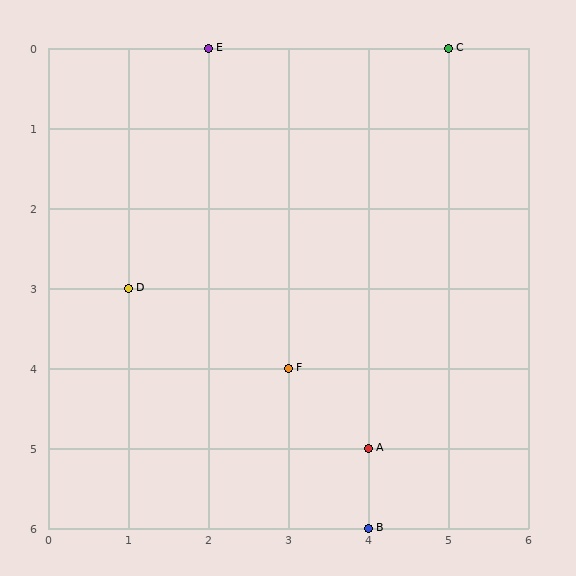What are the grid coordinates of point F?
Point F is at grid coordinates (3, 4).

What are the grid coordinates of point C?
Point C is at grid coordinates (5, 0).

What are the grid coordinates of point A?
Point A is at grid coordinates (4, 5).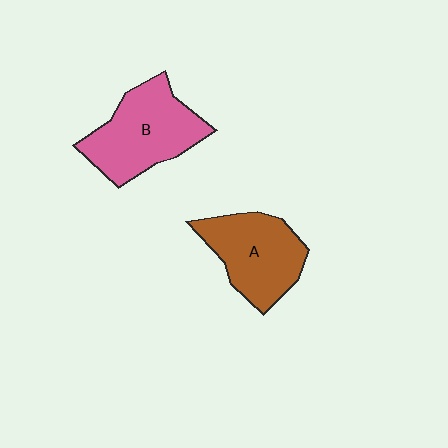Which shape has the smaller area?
Shape A (brown).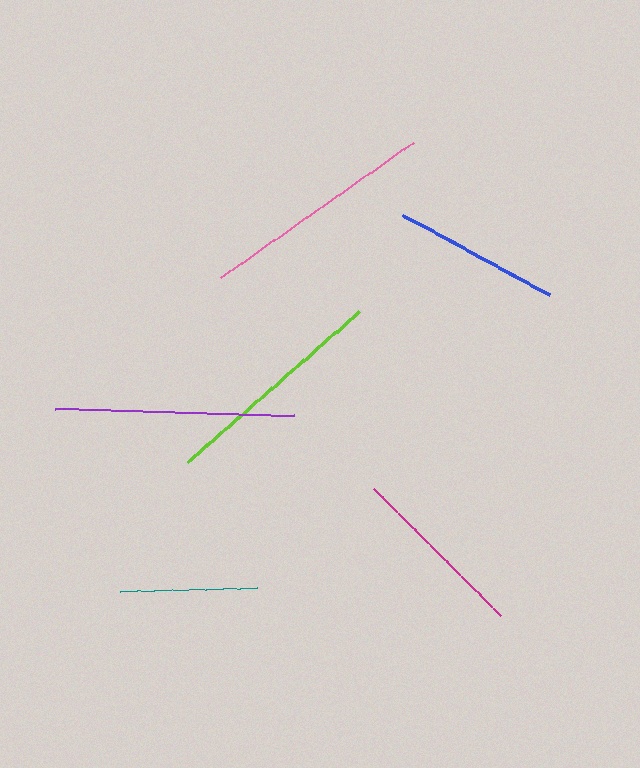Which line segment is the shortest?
The teal line is the shortest at approximately 137 pixels.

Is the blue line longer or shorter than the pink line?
The pink line is longer than the blue line.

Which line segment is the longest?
The purple line is the longest at approximately 240 pixels.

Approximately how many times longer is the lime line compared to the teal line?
The lime line is approximately 1.7 times the length of the teal line.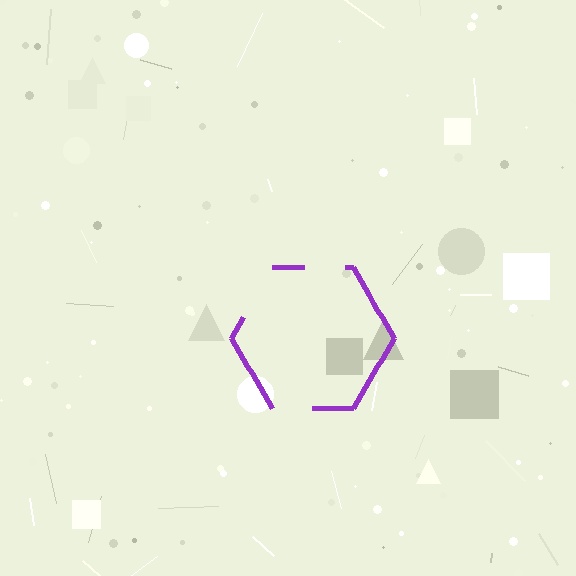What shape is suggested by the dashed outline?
The dashed outline suggests a hexagon.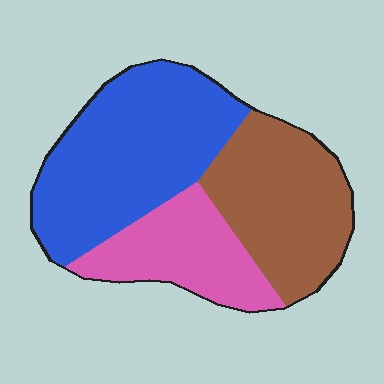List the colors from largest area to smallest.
From largest to smallest: blue, brown, pink.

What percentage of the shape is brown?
Brown covers about 35% of the shape.